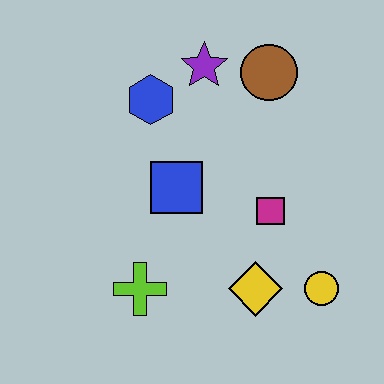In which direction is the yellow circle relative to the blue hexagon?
The yellow circle is below the blue hexagon.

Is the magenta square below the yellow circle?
No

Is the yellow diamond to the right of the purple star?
Yes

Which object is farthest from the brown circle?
The lime cross is farthest from the brown circle.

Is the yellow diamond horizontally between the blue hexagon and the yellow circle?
Yes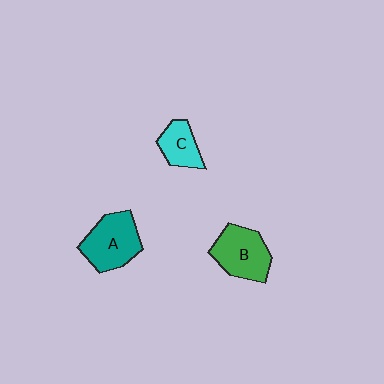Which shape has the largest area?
Shape A (teal).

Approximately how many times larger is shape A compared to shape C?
Approximately 1.7 times.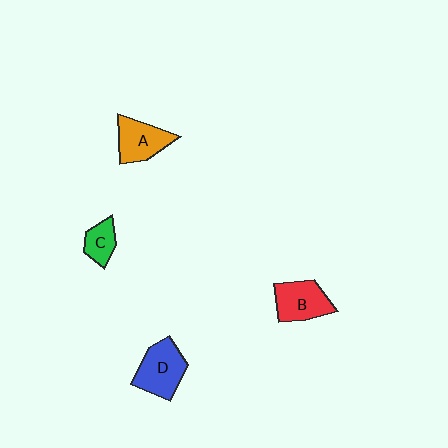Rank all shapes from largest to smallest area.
From largest to smallest: D (blue), B (red), A (orange), C (green).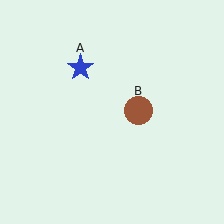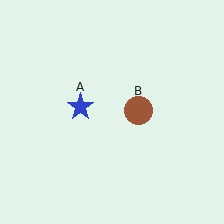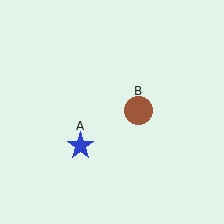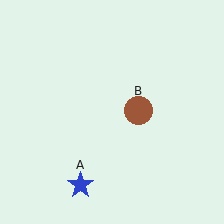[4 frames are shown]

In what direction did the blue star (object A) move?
The blue star (object A) moved down.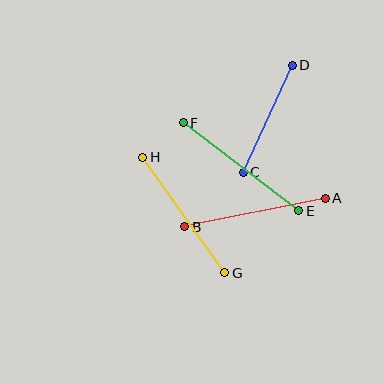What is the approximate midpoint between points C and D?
The midpoint is at approximately (268, 119) pixels.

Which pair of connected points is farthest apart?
Points E and F are farthest apart.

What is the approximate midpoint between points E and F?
The midpoint is at approximately (241, 167) pixels.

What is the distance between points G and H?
The distance is approximately 142 pixels.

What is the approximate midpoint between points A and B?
The midpoint is at approximately (255, 212) pixels.